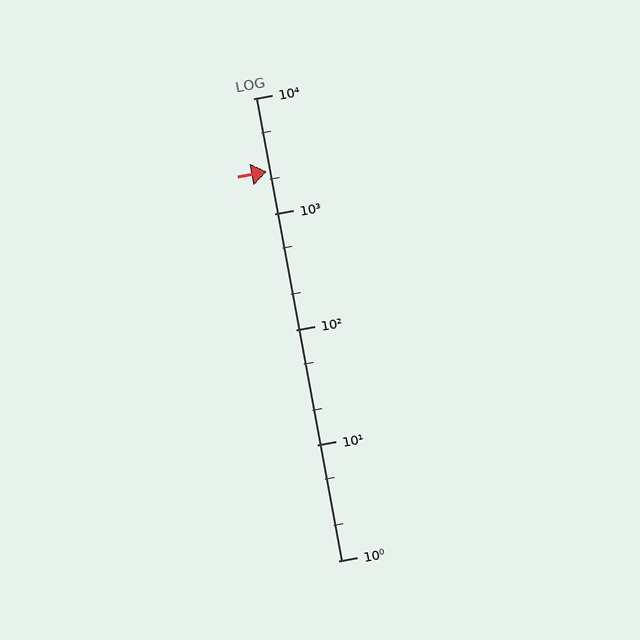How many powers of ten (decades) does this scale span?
The scale spans 4 decades, from 1 to 10000.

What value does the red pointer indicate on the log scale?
The pointer indicates approximately 2300.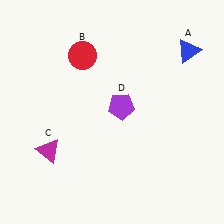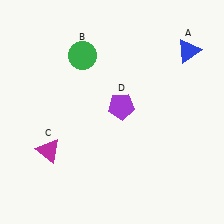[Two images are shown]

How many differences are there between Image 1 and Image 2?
There is 1 difference between the two images.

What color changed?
The circle (B) changed from red in Image 1 to green in Image 2.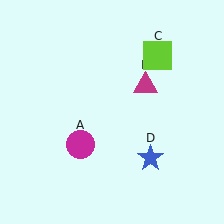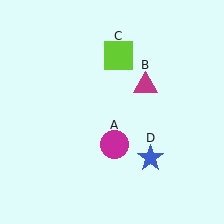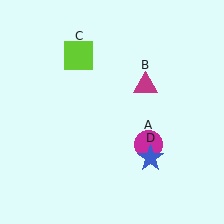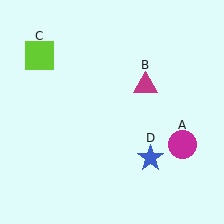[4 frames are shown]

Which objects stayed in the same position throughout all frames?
Magenta triangle (object B) and blue star (object D) remained stationary.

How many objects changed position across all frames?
2 objects changed position: magenta circle (object A), lime square (object C).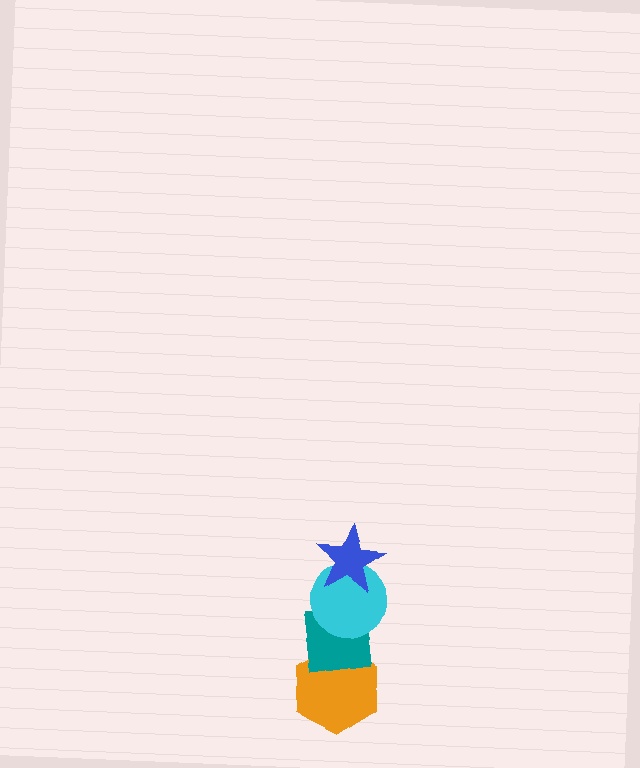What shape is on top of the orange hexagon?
The teal square is on top of the orange hexagon.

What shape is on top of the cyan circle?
The blue star is on top of the cyan circle.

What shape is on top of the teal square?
The cyan circle is on top of the teal square.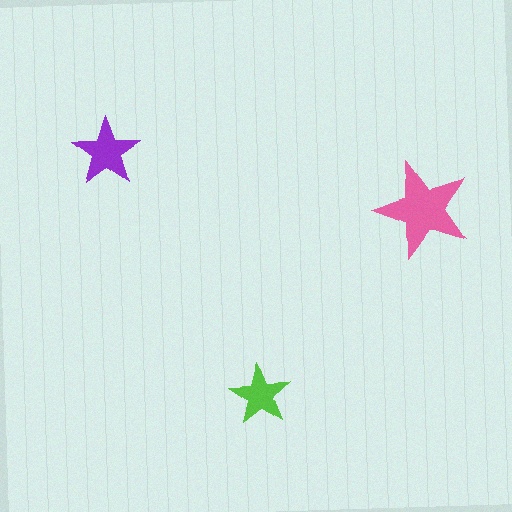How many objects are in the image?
There are 3 objects in the image.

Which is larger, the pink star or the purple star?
The pink one.